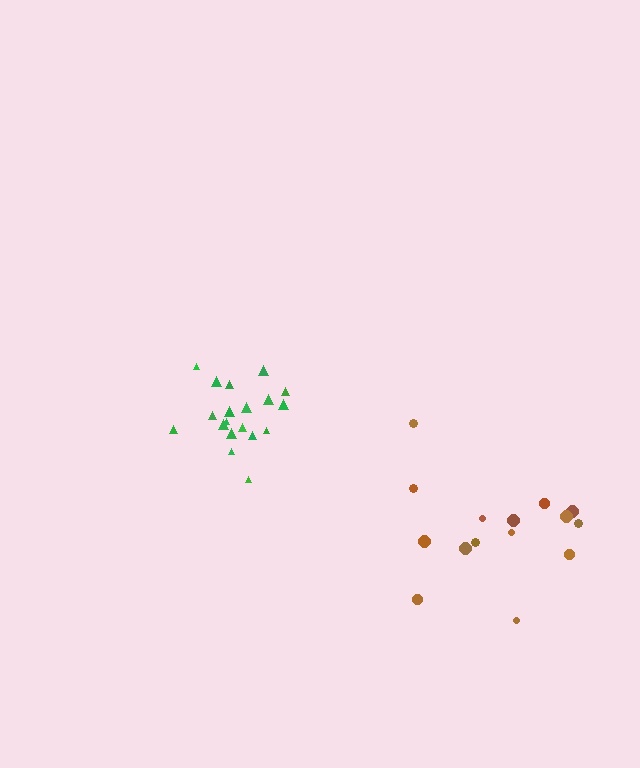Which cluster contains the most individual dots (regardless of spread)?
Green (19).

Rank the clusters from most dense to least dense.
green, brown.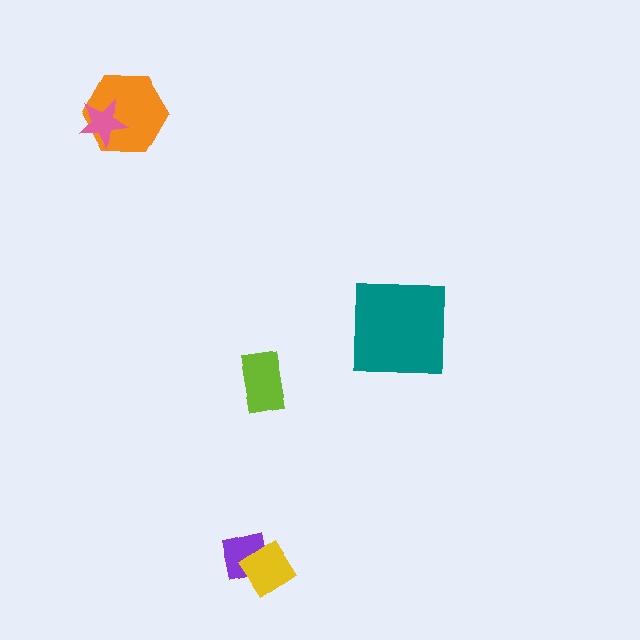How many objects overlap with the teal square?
0 objects overlap with the teal square.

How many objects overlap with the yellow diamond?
1 object overlaps with the yellow diamond.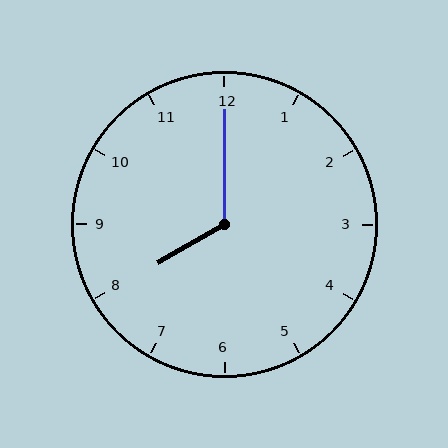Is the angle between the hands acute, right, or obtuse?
It is obtuse.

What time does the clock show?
8:00.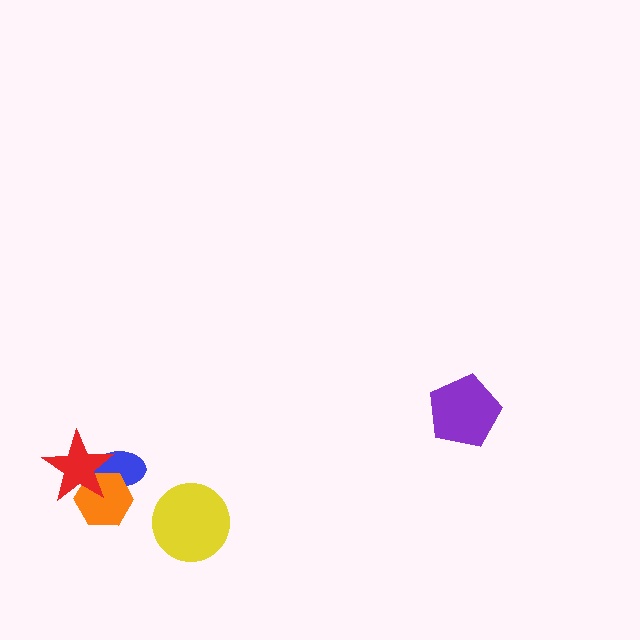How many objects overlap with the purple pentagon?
0 objects overlap with the purple pentagon.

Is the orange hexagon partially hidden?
Yes, it is partially covered by another shape.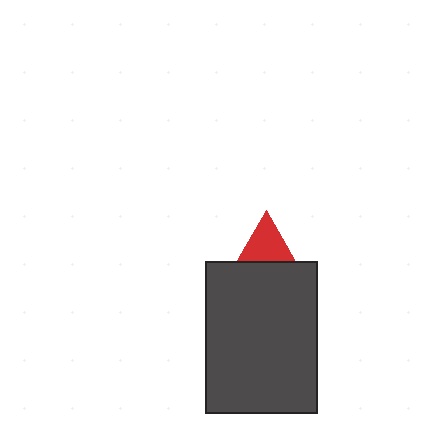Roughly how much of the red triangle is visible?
A small part of it is visible (roughly 35%).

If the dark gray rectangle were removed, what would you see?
You would see the complete red triangle.